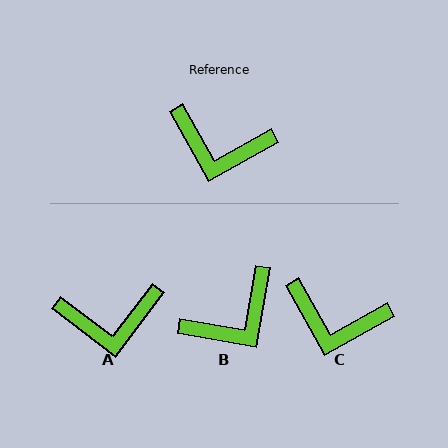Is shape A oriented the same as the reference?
No, it is off by about 24 degrees.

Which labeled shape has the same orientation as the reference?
C.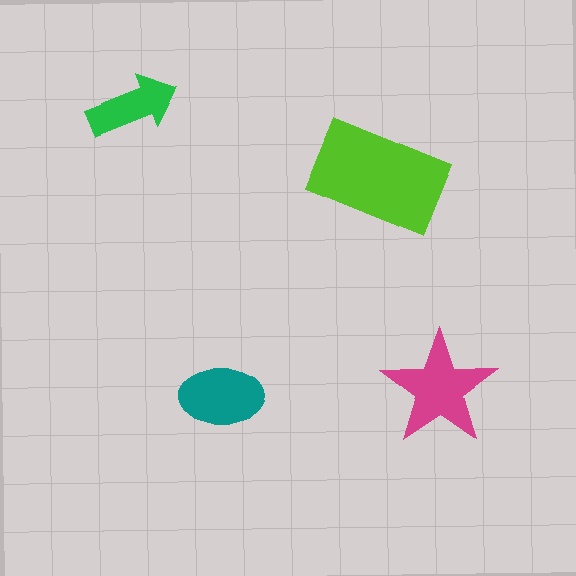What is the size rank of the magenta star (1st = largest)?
2nd.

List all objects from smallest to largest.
The green arrow, the teal ellipse, the magenta star, the lime rectangle.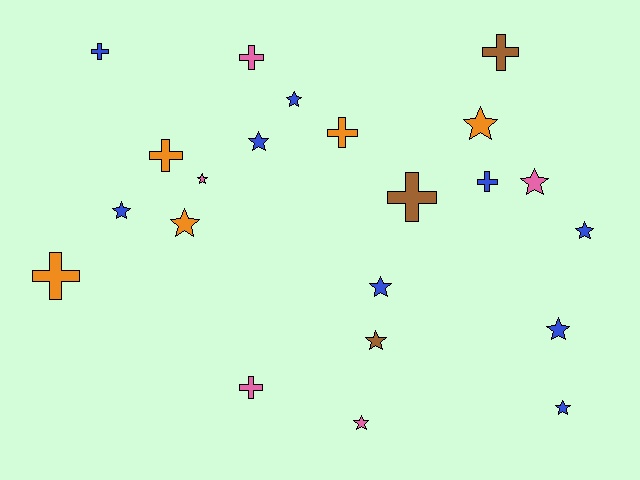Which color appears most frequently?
Blue, with 9 objects.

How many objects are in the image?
There are 22 objects.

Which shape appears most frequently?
Star, with 13 objects.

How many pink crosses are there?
There are 2 pink crosses.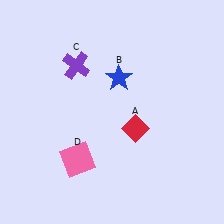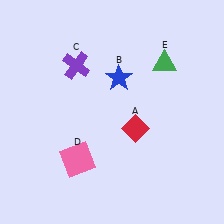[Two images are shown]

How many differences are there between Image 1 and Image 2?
There is 1 difference between the two images.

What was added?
A green triangle (E) was added in Image 2.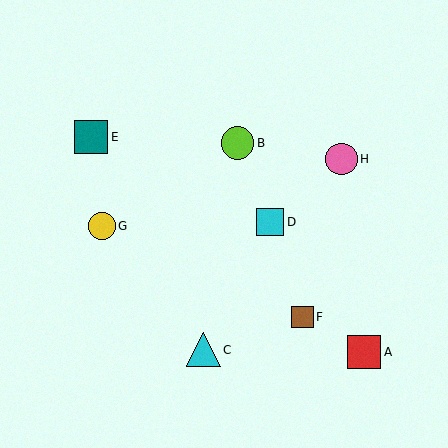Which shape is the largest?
The cyan triangle (labeled C) is the largest.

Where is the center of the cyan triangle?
The center of the cyan triangle is at (203, 350).